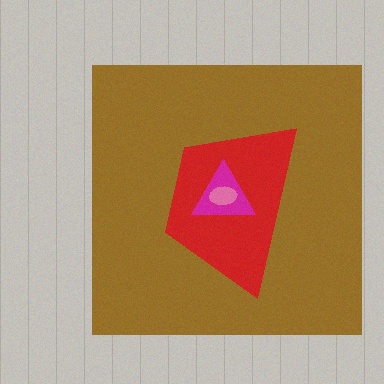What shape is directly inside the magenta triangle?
The pink ellipse.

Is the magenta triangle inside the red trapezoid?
Yes.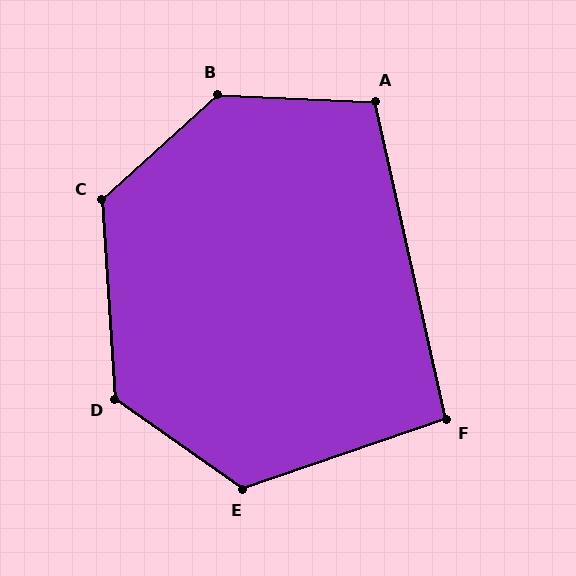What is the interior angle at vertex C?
Approximately 129 degrees (obtuse).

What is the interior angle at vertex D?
Approximately 129 degrees (obtuse).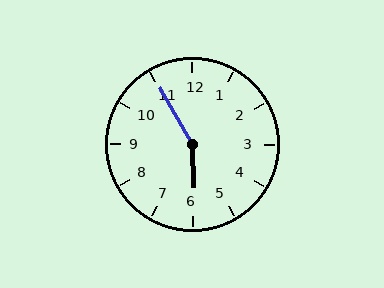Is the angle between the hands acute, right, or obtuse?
It is obtuse.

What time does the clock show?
5:55.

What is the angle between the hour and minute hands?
Approximately 152 degrees.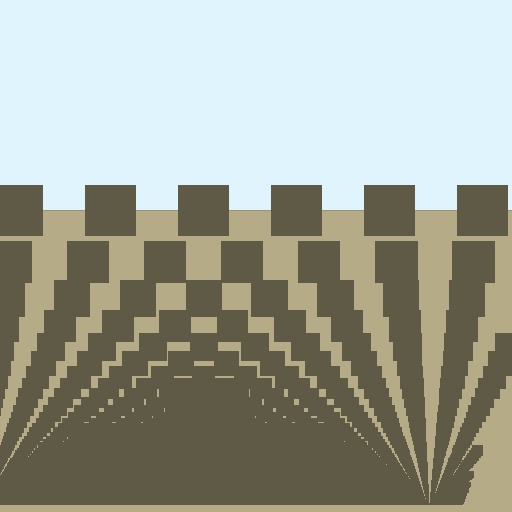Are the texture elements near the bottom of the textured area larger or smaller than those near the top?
Smaller. The gradient is inverted — elements near the bottom are smaller and denser.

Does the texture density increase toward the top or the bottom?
Density increases toward the bottom.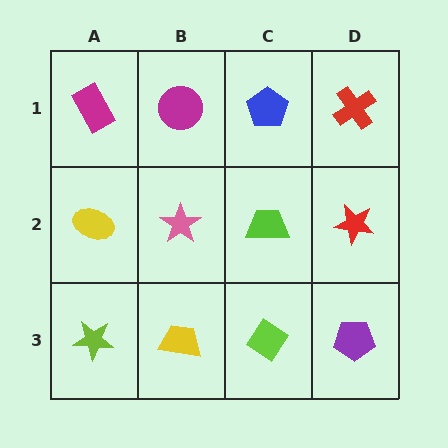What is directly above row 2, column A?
A magenta rectangle.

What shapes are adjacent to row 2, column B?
A magenta circle (row 1, column B), a yellow trapezoid (row 3, column B), a yellow ellipse (row 2, column A), a lime trapezoid (row 2, column C).